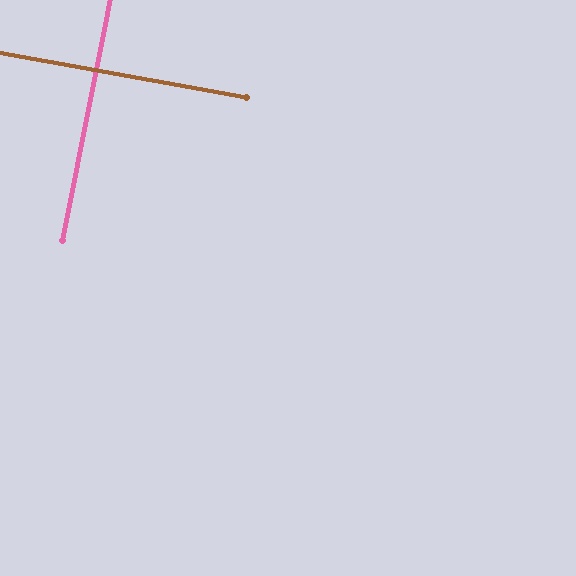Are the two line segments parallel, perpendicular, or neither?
Perpendicular — they meet at approximately 89°.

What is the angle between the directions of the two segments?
Approximately 89 degrees.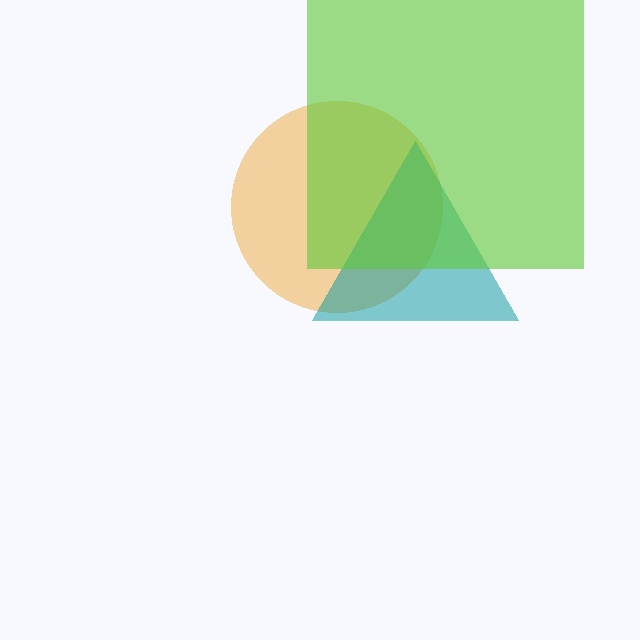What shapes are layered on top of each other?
The layered shapes are: an orange circle, a teal triangle, a lime square.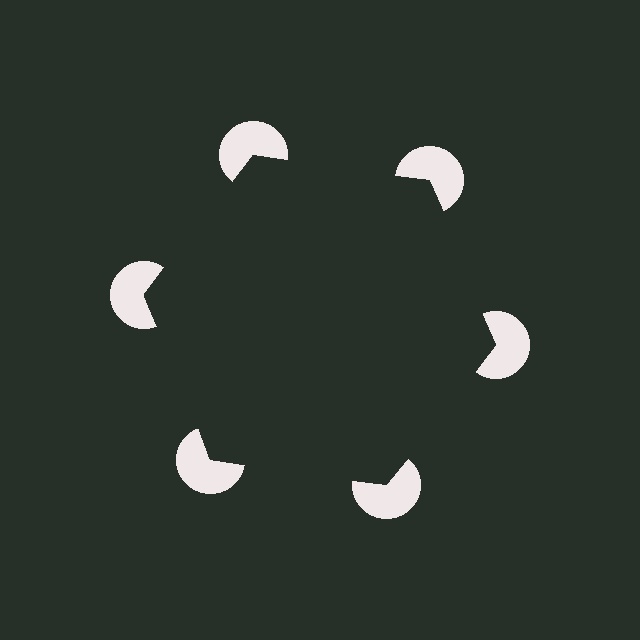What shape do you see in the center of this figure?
An illusory hexagon — its edges are inferred from the aligned wedge cuts in the pac-man discs, not physically drawn.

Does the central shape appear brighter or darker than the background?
It typically appears slightly darker than the background, even though no actual brightness change is drawn.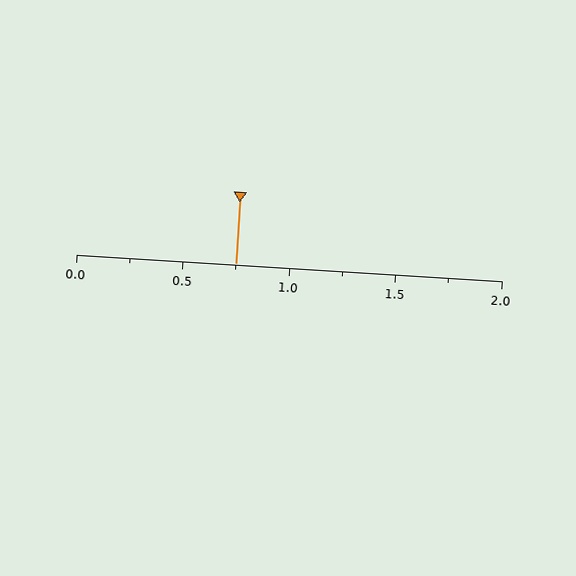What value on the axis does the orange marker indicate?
The marker indicates approximately 0.75.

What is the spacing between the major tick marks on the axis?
The major ticks are spaced 0.5 apart.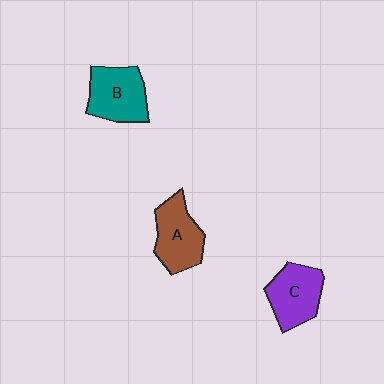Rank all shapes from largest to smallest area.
From largest to smallest: B (teal), A (brown), C (purple).